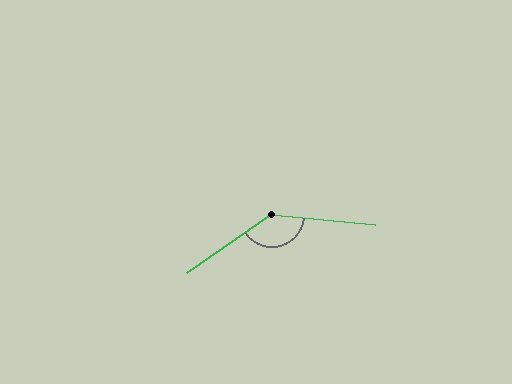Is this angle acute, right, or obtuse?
It is obtuse.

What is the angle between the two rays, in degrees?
Approximately 140 degrees.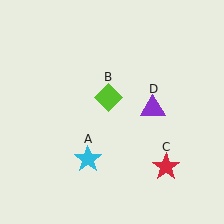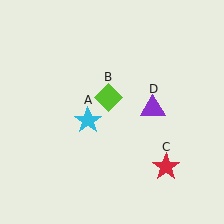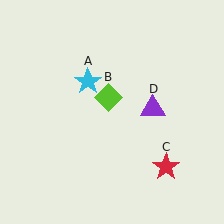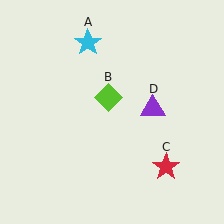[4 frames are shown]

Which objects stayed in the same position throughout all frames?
Lime diamond (object B) and red star (object C) and purple triangle (object D) remained stationary.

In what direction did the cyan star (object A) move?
The cyan star (object A) moved up.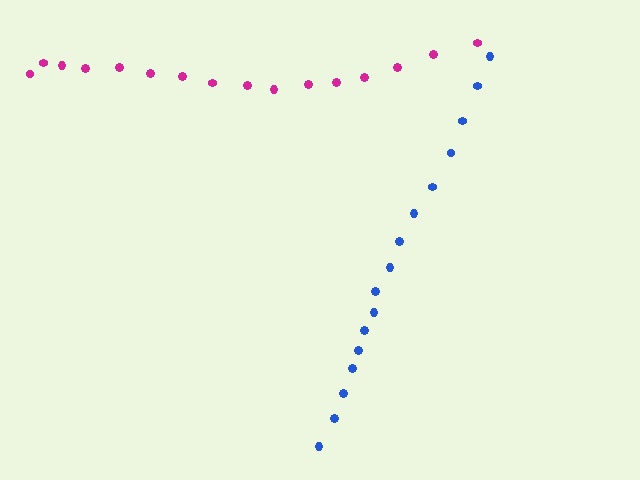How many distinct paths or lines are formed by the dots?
There are 2 distinct paths.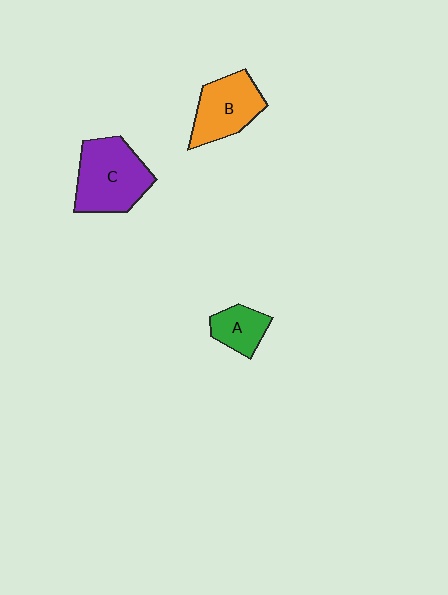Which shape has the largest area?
Shape C (purple).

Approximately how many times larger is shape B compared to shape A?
Approximately 1.7 times.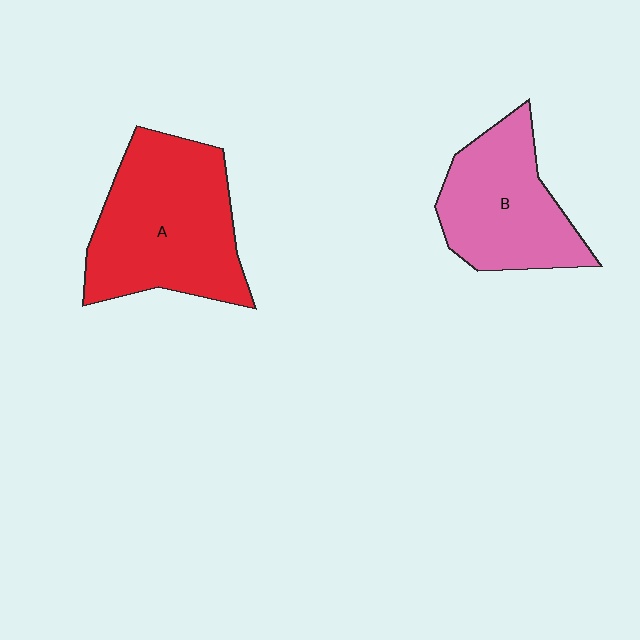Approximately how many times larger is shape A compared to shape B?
Approximately 1.4 times.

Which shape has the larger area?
Shape A (red).